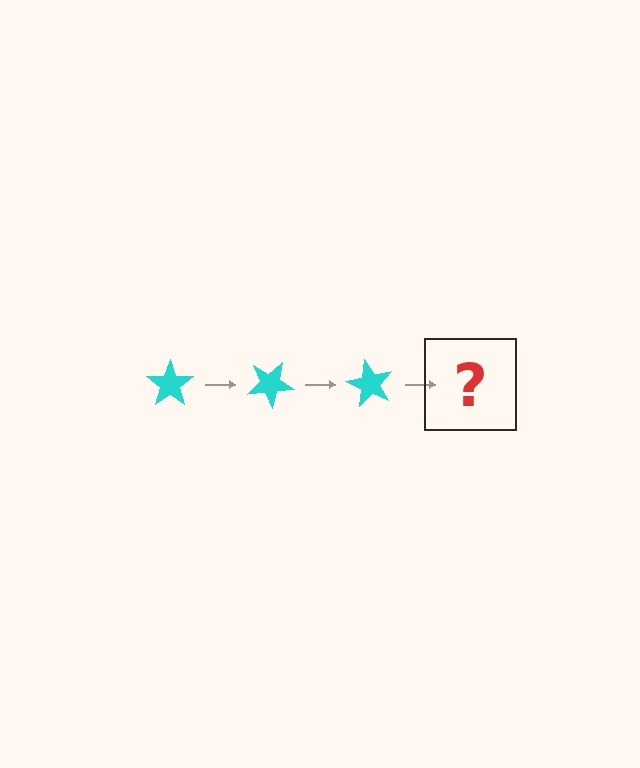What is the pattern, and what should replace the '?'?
The pattern is that the star rotates 30 degrees each step. The '?' should be a cyan star rotated 90 degrees.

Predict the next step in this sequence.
The next step is a cyan star rotated 90 degrees.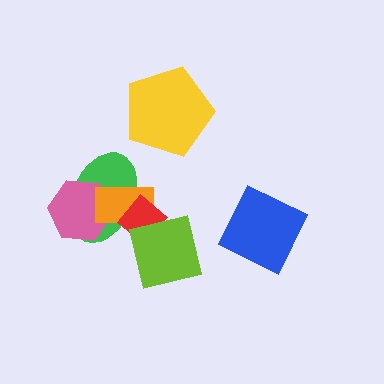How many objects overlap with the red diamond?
3 objects overlap with the red diamond.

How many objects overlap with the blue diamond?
0 objects overlap with the blue diamond.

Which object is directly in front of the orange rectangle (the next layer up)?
The red diamond is directly in front of the orange rectangle.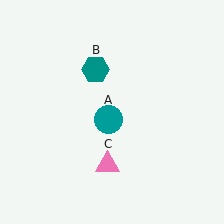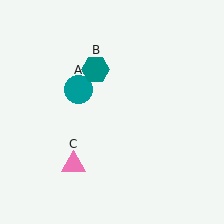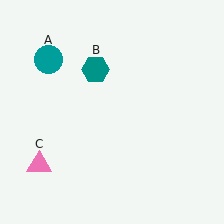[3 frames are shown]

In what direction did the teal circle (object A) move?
The teal circle (object A) moved up and to the left.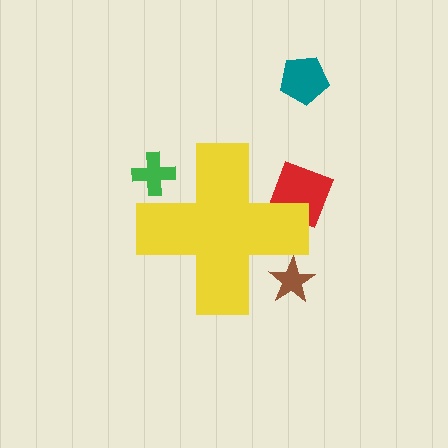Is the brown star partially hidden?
Yes, the brown star is partially hidden behind the yellow cross.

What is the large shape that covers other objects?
A yellow cross.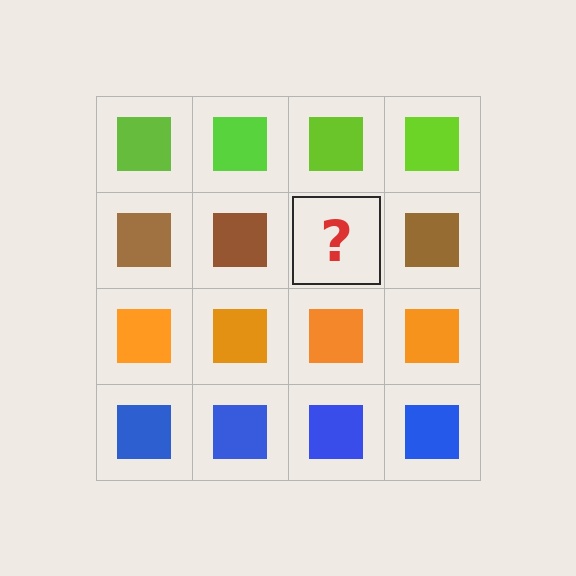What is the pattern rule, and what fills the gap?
The rule is that each row has a consistent color. The gap should be filled with a brown square.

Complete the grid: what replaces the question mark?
The question mark should be replaced with a brown square.